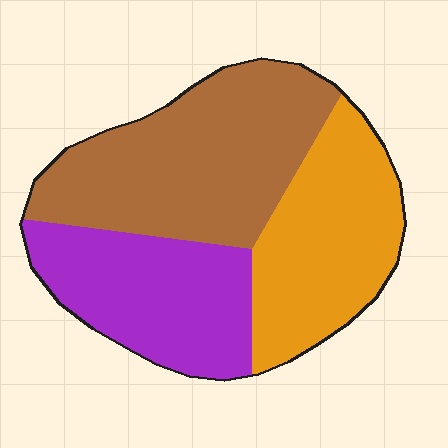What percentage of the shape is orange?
Orange takes up about one third (1/3) of the shape.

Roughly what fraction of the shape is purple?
Purple takes up about one quarter (1/4) of the shape.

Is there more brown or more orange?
Brown.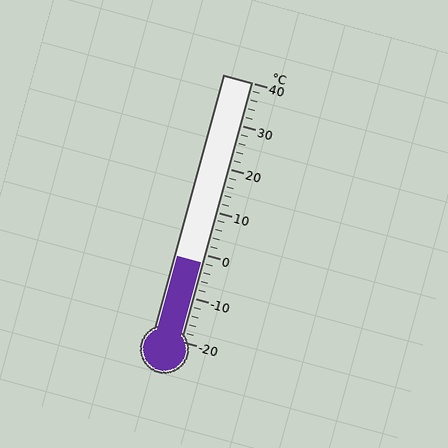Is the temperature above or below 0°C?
The temperature is below 0°C.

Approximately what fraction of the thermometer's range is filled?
The thermometer is filled to approximately 30% of its range.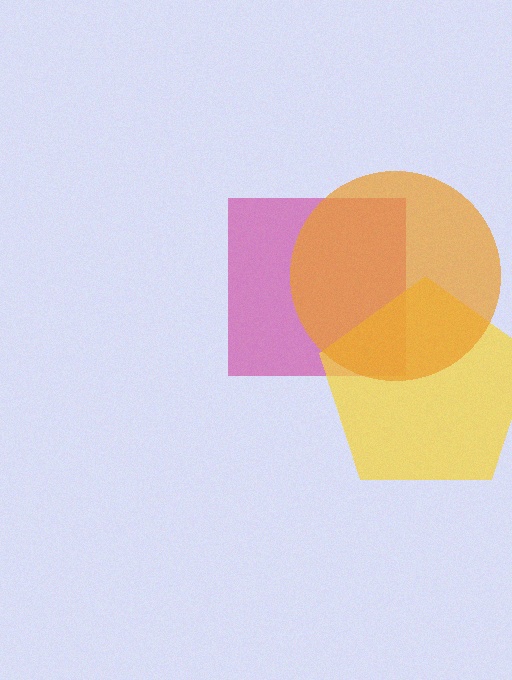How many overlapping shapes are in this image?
There are 3 overlapping shapes in the image.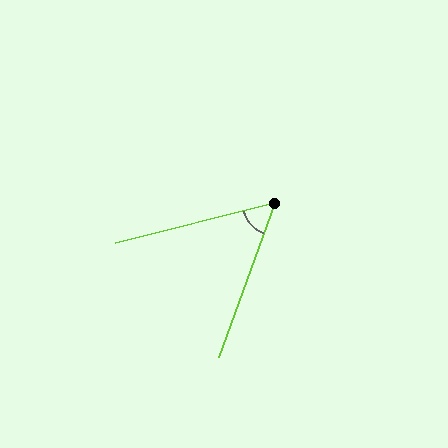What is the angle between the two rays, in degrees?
Approximately 56 degrees.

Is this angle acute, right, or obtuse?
It is acute.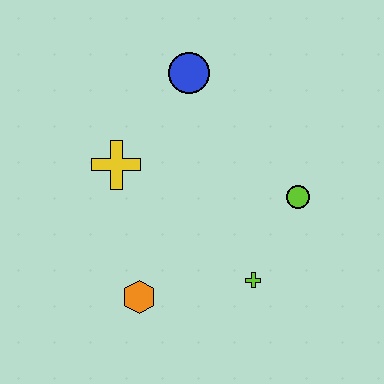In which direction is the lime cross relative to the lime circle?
The lime cross is below the lime circle.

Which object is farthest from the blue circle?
The orange hexagon is farthest from the blue circle.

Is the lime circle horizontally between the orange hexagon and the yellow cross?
No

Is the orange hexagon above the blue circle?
No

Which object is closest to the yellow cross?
The blue circle is closest to the yellow cross.